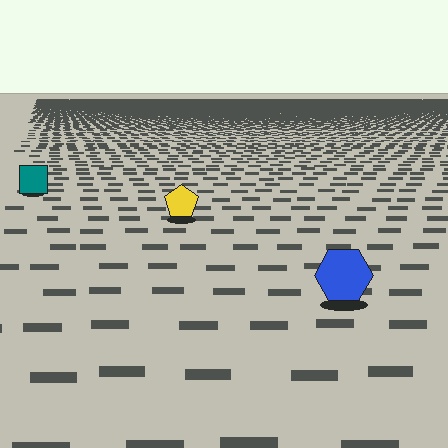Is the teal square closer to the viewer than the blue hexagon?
No. The blue hexagon is closer — you can tell from the texture gradient: the ground texture is coarser near it.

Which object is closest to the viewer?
The blue hexagon is closest. The texture marks near it are larger and more spread out.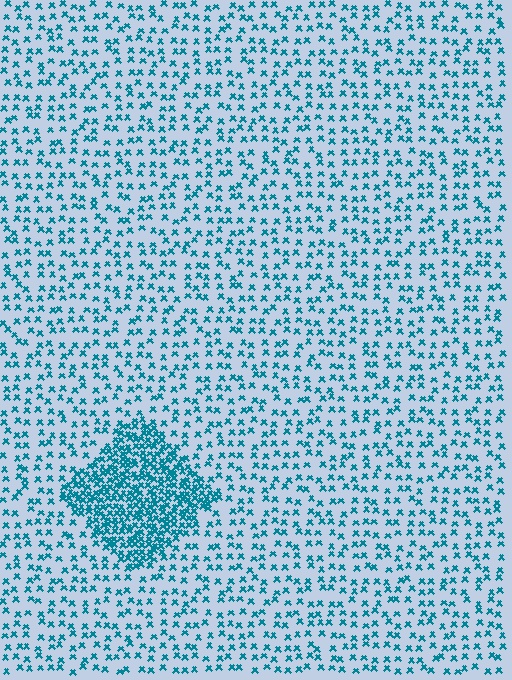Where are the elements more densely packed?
The elements are more densely packed inside the diamond boundary.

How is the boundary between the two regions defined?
The boundary is defined by a change in element density (approximately 2.9x ratio). All elements are the same color, size, and shape.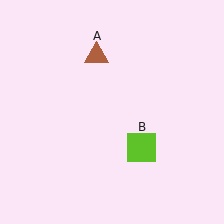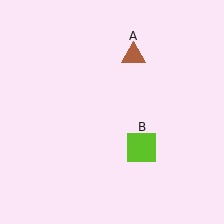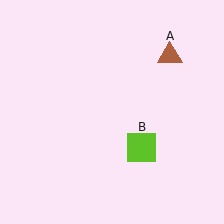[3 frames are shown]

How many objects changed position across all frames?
1 object changed position: brown triangle (object A).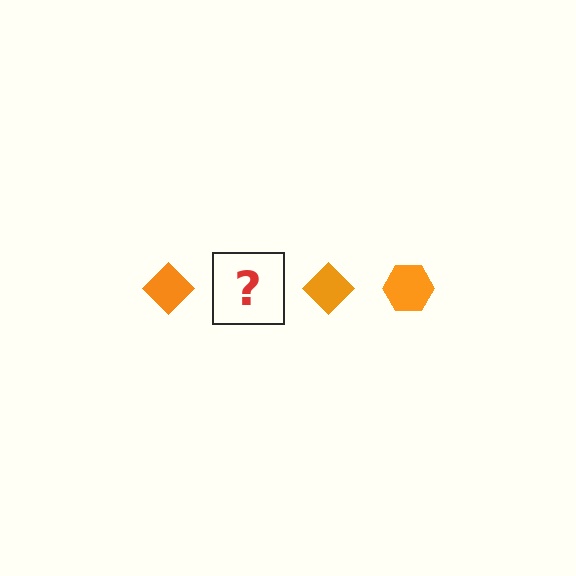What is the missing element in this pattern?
The missing element is an orange hexagon.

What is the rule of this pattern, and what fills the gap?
The rule is that the pattern cycles through diamond, hexagon shapes in orange. The gap should be filled with an orange hexagon.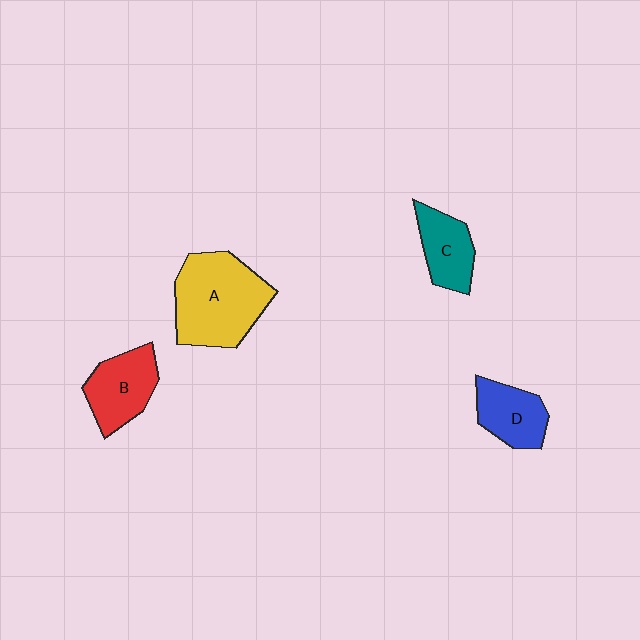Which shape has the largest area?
Shape A (yellow).